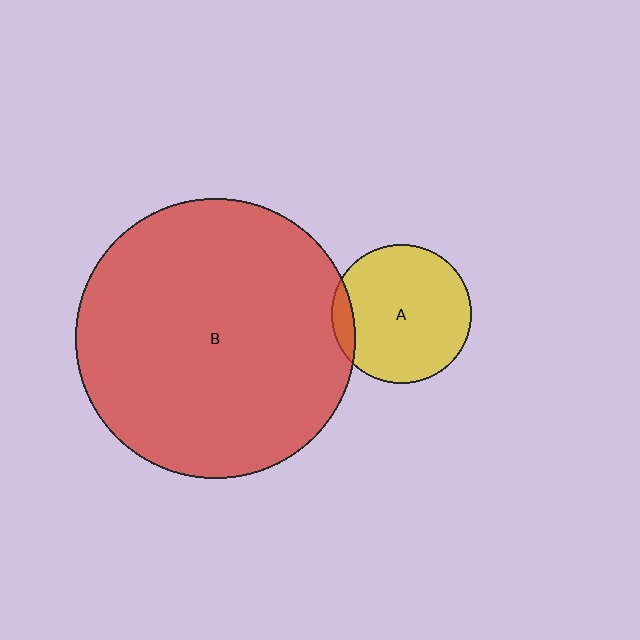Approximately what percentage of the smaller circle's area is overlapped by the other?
Approximately 10%.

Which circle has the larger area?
Circle B (red).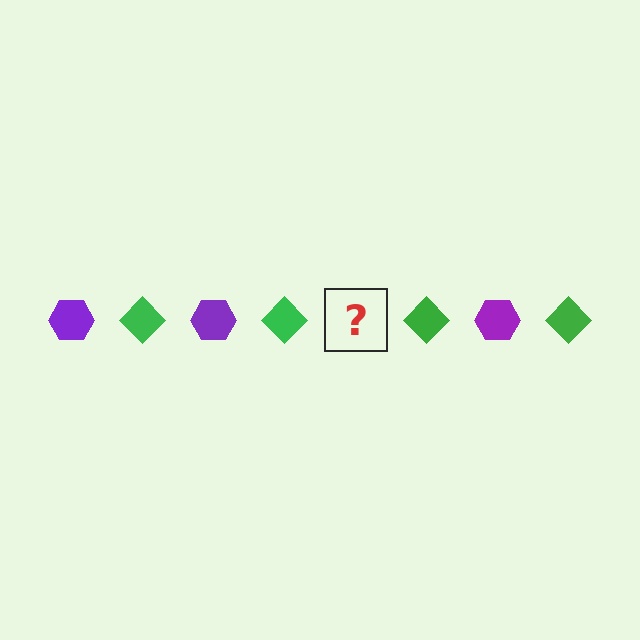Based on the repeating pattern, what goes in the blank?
The blank should be a purple hexagon.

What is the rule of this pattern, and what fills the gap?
The rule is that the pattern alternates between purple hexagon and green diamond. The gap should be filled with a purple hexagon.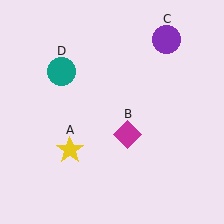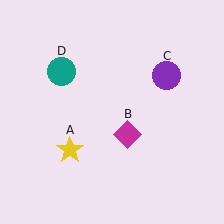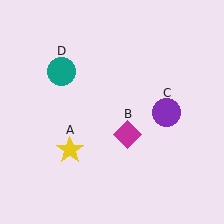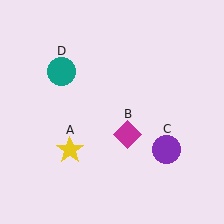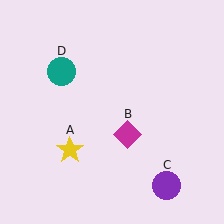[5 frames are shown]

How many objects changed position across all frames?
1 object changed position: purple circle (object C).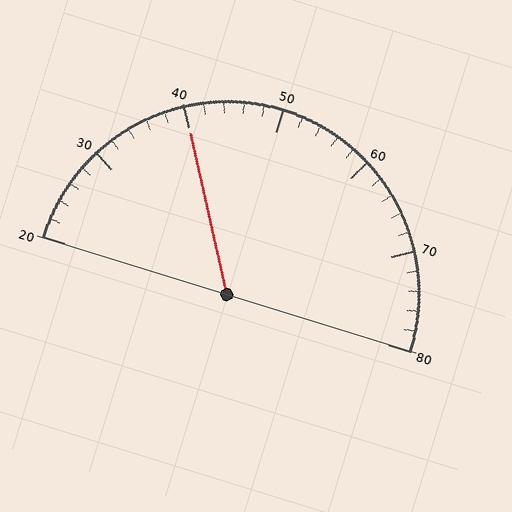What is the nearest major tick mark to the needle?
The nearest major tick mark is 40.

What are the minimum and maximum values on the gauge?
The gauge ranges from 20 to 80.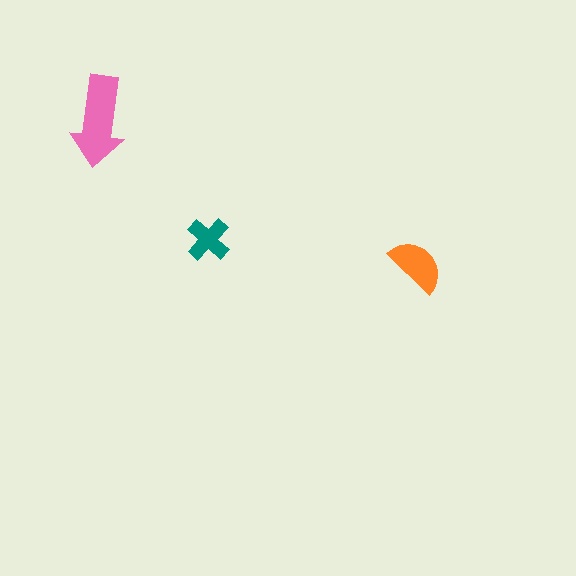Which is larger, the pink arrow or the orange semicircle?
The pink arrow.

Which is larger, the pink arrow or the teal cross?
The pink arrow.